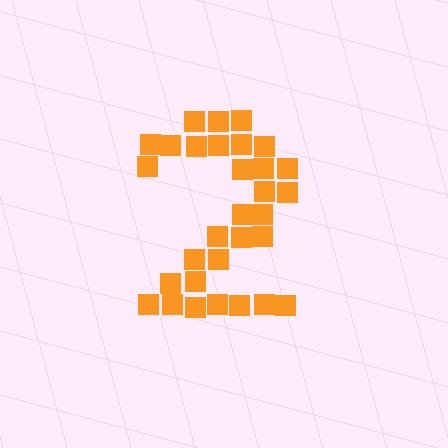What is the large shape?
The large shape is the digit 2.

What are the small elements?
The small elements are squares.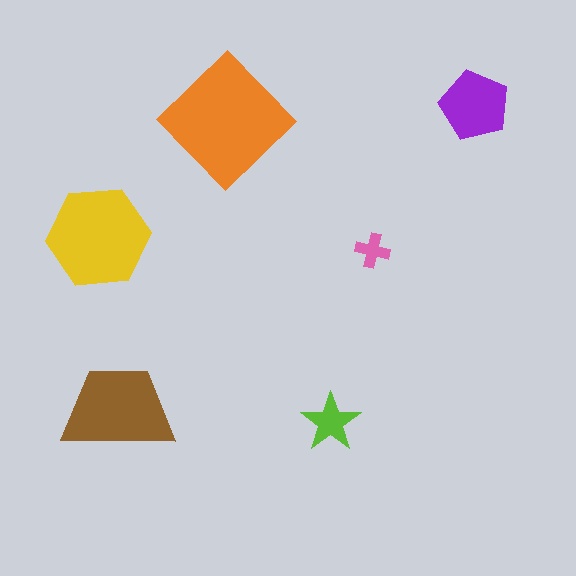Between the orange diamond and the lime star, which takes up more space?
The orange diamond.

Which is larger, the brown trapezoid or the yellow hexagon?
The yellow hexagon.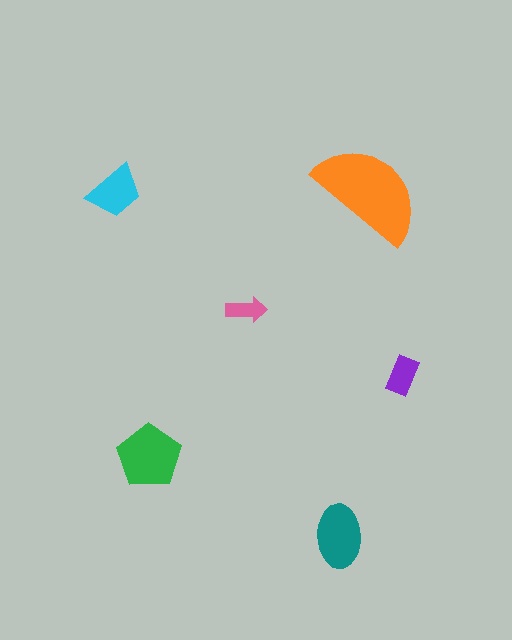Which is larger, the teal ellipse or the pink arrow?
The teal ellipse.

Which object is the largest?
The orange semicircle.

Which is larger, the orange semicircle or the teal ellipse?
The orange semicircle.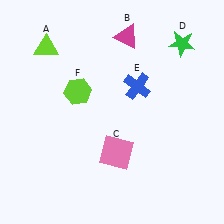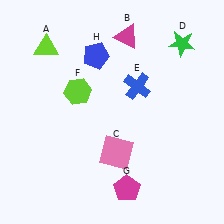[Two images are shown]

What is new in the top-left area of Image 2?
A blue pentagon (H) was added in the top-left area of Image 2.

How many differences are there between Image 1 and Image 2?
There are 2 differences between the two images.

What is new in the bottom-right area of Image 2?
A magenta pentagon (G) was added in the bottom-right area of Image 2.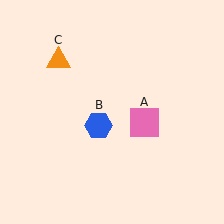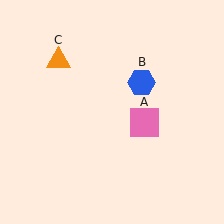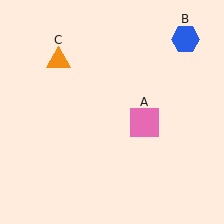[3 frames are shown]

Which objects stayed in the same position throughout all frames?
Pink square (object A) and orange triangle (object C) remained stationary.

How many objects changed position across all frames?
1 object changed position: blue hexagon (object B).